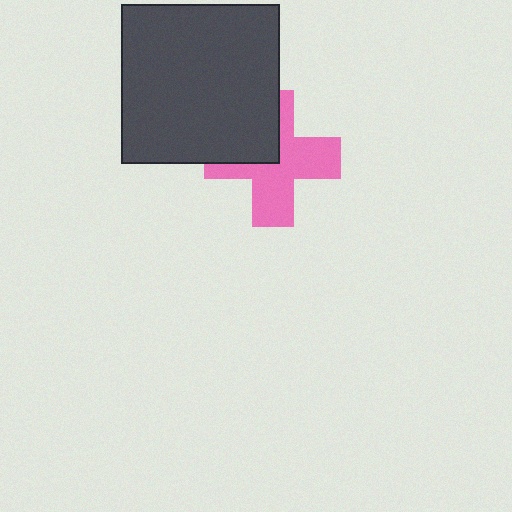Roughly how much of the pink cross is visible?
Most of it is visible (roughly 66%).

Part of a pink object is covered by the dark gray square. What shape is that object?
It is a cross.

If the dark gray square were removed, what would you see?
You would see the complete pink cross.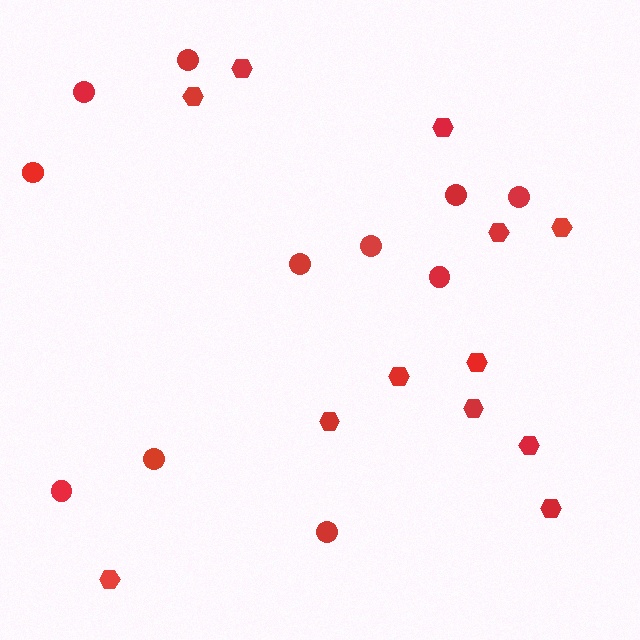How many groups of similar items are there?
There are 2 groups: one group of hexagons (12) and one group of circles (11).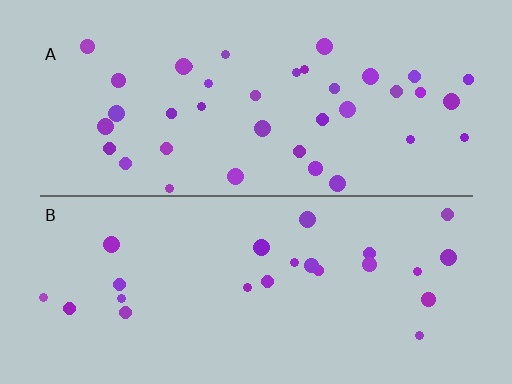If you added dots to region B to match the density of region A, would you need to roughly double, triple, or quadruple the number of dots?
Approximately double.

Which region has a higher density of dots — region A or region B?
A (the top).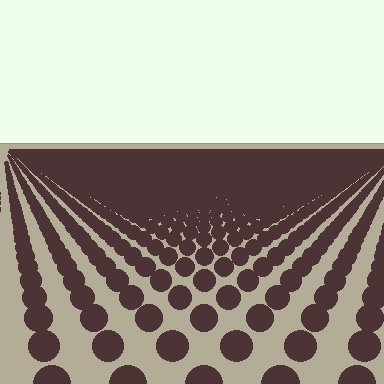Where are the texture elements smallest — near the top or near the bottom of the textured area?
Near the top.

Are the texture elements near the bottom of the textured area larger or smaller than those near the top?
Larger. Near the bottom, elements are closer to the viewer and appear at a bigger on-screen size.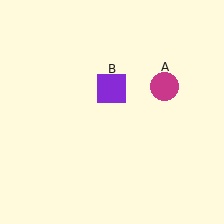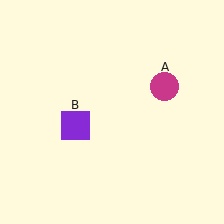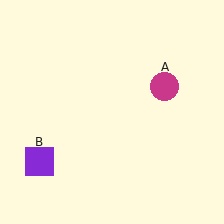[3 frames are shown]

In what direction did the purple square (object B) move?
The purple square (object B) moved down and to the left.